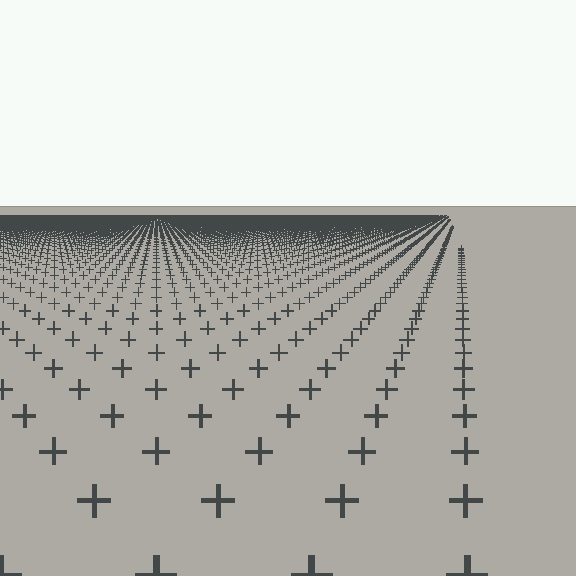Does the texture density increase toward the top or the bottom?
Density increases toward the top.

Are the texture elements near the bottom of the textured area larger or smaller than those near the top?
Larger. Near the bottom, elements are closer to the viewer and appear at a bigger on-screen size.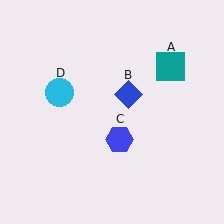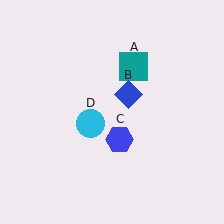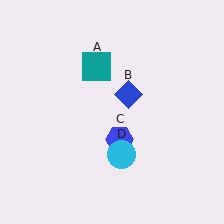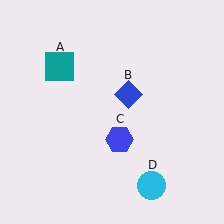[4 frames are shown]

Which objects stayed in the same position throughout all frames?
Blue diamond (object B) and blue hexagon (object C) remained stationary.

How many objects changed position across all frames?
2 objects changed position: teal square (object A), cyan circle (object D).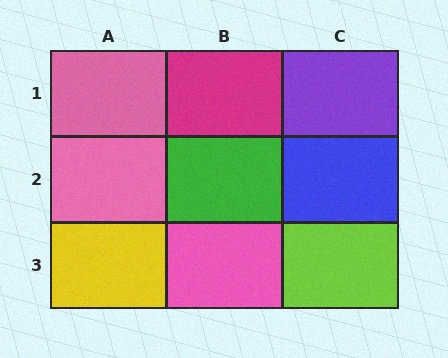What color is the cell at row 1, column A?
Pink.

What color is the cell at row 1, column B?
Magenta.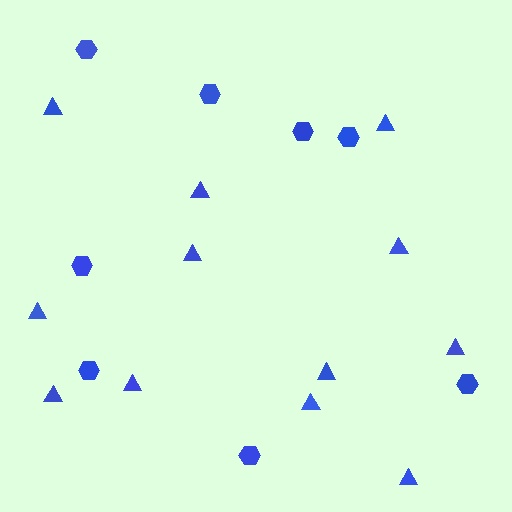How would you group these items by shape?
There are 2 groups: one group of triangles (12) and one group of hexagons (8).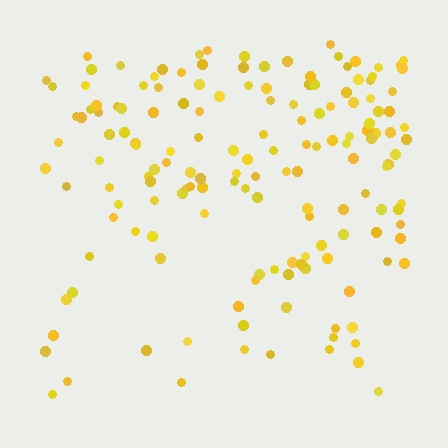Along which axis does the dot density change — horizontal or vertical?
Vertical.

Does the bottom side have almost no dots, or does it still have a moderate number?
Still a moderate number, just noticeably fewer than the top.